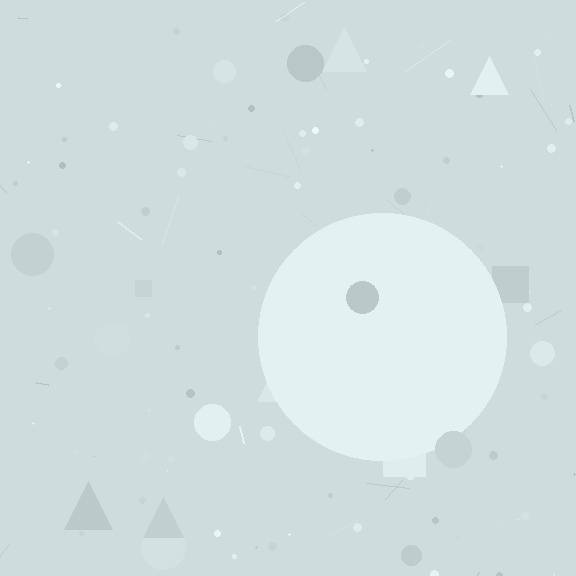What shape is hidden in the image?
A circle is hidden in the image.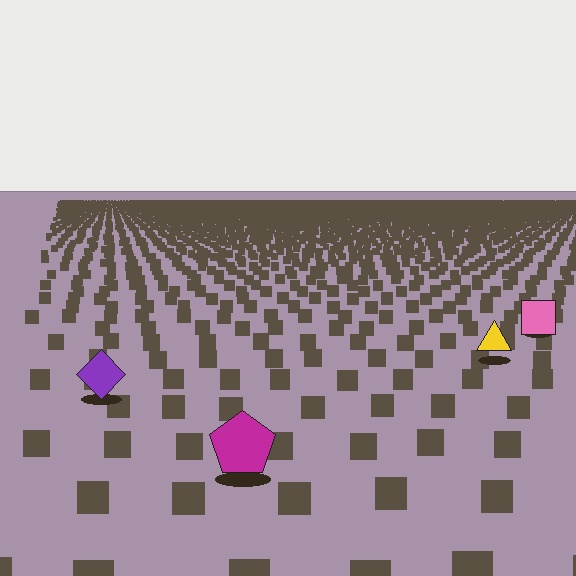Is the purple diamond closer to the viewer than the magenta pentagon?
No. The magenta pentagon is closer — you can tell from the texture gradient: the ground texture is coarser near it.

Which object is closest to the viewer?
The magenta pentagon is closest. The texture marks near it are larger and more spread out.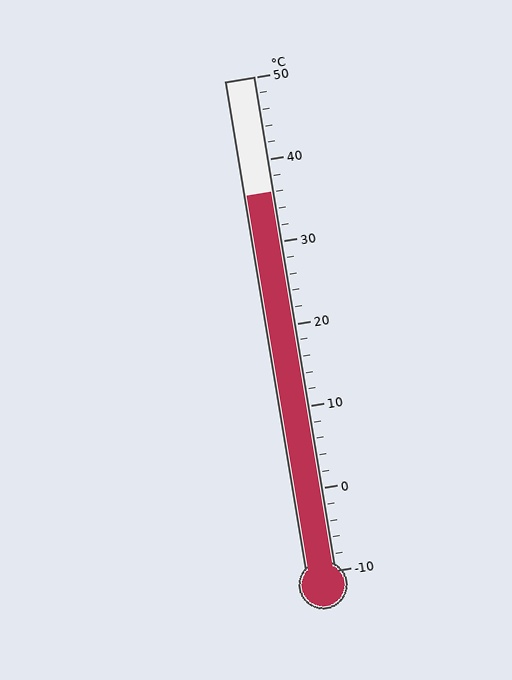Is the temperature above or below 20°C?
The temperature is above 20°C.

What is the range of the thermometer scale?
The thermometer scale ranges from -10°C to 50°C.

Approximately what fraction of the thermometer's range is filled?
The thermometer is filled to approximately 75% of its range.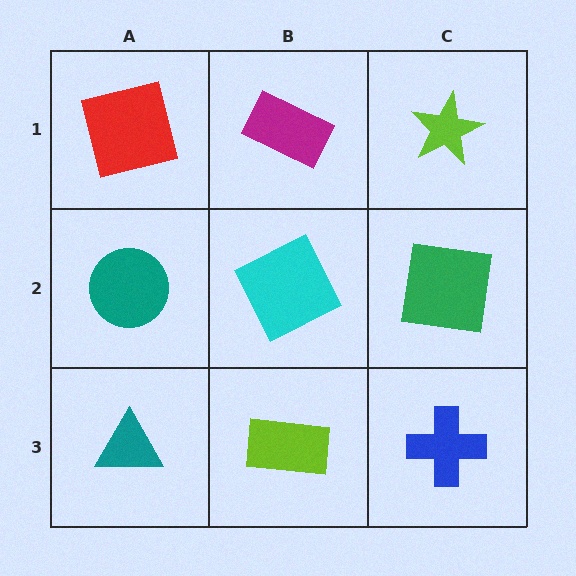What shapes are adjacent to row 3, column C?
A green square (row 2, column C), a lime rectangle (row 3, column B).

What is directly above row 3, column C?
A green square.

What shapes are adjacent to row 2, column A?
A red square (row 1, column A), a teal triangle (row 3, column A), a cyan square (row 2, column B).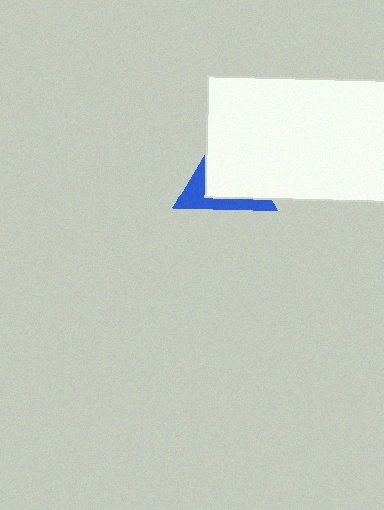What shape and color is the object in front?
The object in front is a white rectangle.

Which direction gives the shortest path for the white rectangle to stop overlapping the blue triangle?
Moving toward the upper-right gives the shortest separation.